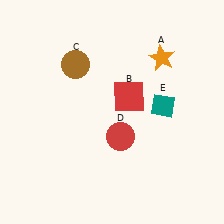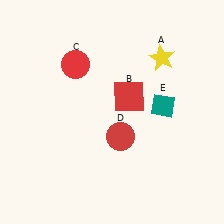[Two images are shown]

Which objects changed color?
A changed from orange to yellow. C changed from brown to red.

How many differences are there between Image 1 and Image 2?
There are 2 differences between the two images.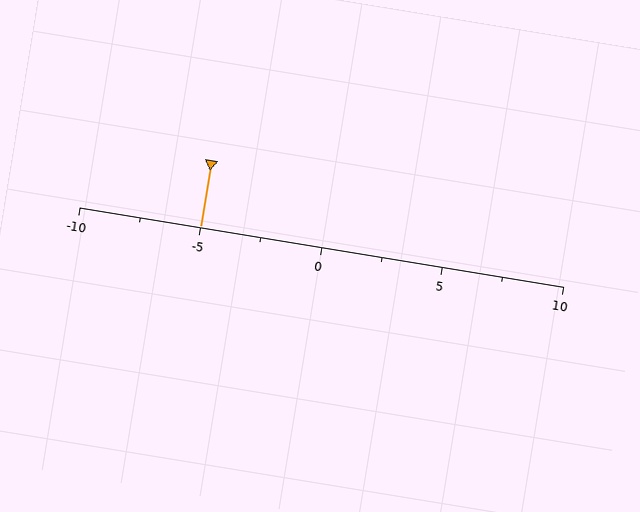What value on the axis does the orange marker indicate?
The marker indicates approximately -5.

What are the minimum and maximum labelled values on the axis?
The axis runs from -10 to 10.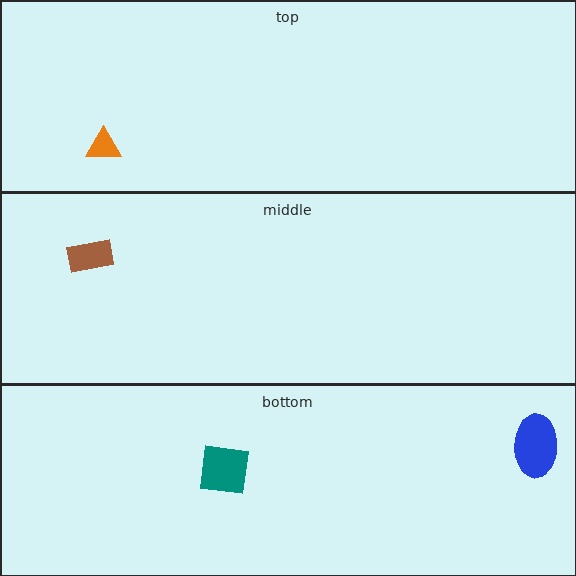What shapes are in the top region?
The orange triangle.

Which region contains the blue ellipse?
The bottom region.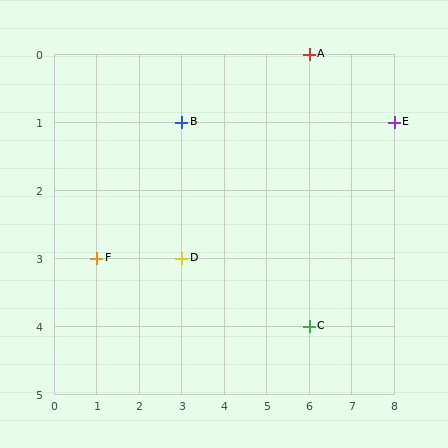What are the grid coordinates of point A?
Point A is at grid coordinates (6, 0).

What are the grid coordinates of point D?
Point D is at grid coordinates (3, 3).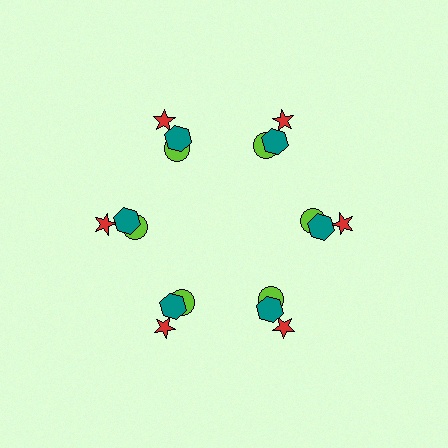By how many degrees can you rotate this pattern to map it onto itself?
The pattern maps onto itself every 60 degrees of rotation.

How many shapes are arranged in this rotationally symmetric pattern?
There are 18 shapes, arranged in 6 groups of 3.